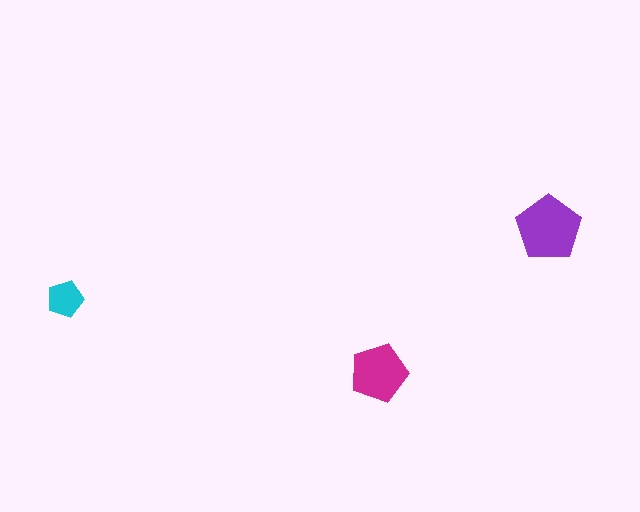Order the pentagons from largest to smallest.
the purple one, the magenta one, the cyan one.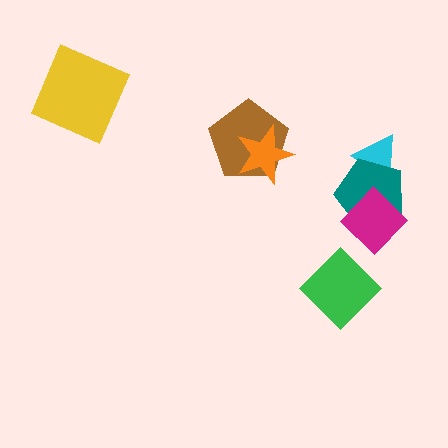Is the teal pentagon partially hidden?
Yes, it is partially covered by another shape.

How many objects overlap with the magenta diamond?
1 object overlaps with the magenta diamond.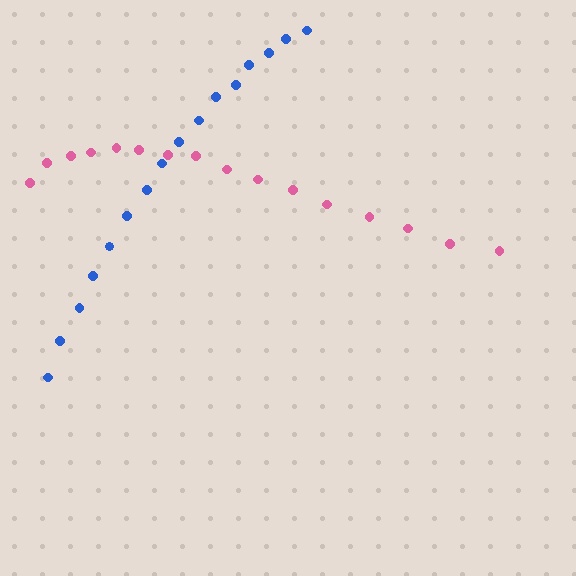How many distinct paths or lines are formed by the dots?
There are 2 distinct paths.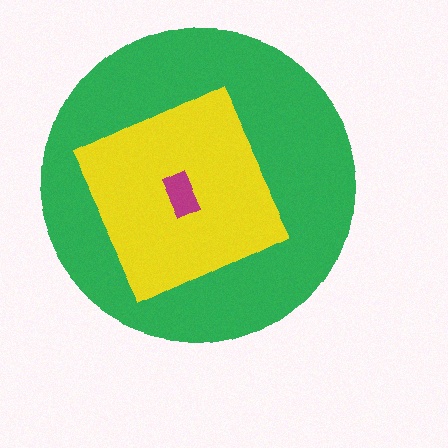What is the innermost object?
The magenta rectangle.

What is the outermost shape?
The green circle.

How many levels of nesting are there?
3.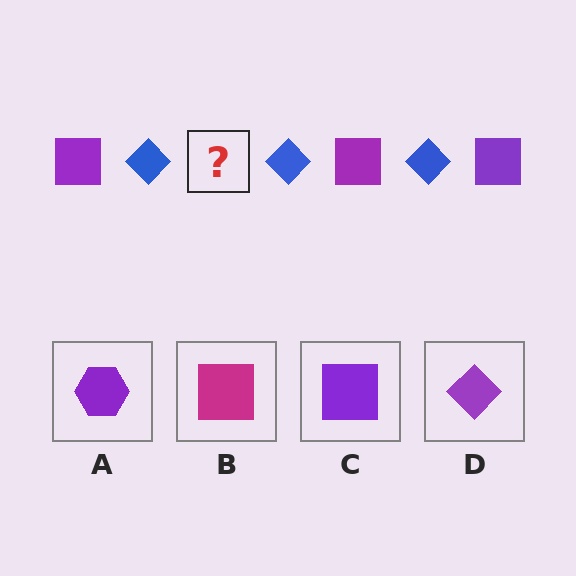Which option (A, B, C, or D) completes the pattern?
C.